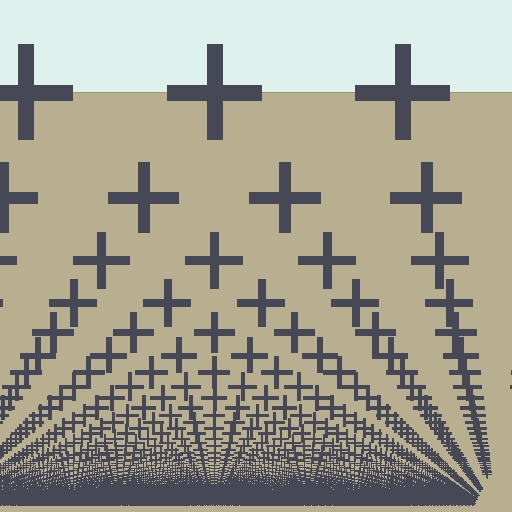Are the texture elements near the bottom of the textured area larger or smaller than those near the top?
Smaller. The gradient is inverted — elements near the bottom are smaller and denser.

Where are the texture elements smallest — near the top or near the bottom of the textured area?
Near the bottom.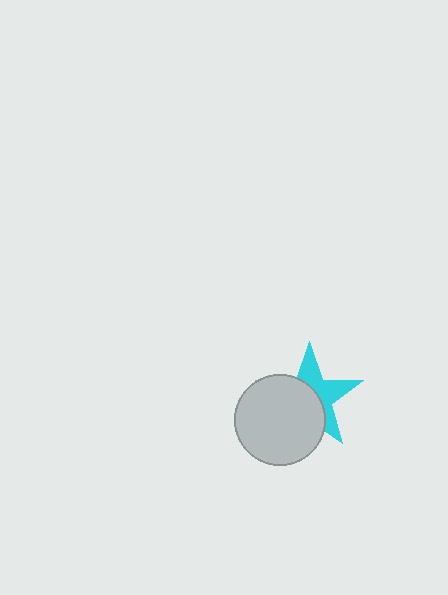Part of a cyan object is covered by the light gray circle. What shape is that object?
It is a star.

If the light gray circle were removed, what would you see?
You would see the complete cyan star.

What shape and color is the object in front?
The object in front is a light gray circle.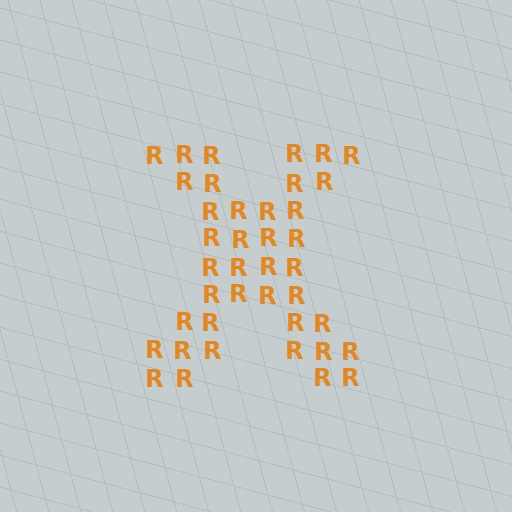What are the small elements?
The small elements are letter R's.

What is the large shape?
The large shape is the letter X.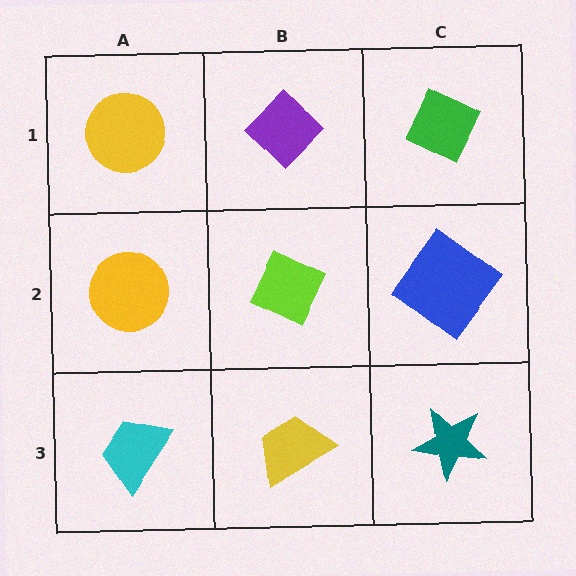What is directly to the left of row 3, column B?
A cyan trapezoid.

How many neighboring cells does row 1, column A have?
2.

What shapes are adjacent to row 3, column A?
A yellow circle (row 2, column A), a yellow trapezoid (row 3, column B).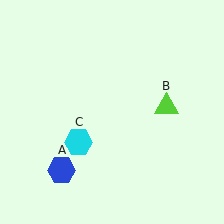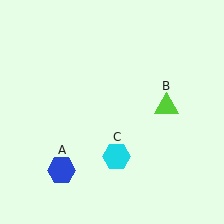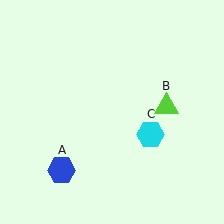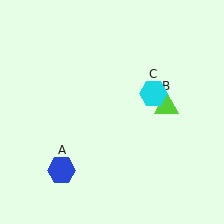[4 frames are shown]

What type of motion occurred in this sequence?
The cyan hexagon (object C) rotated counterclockwise around the center of the scene.